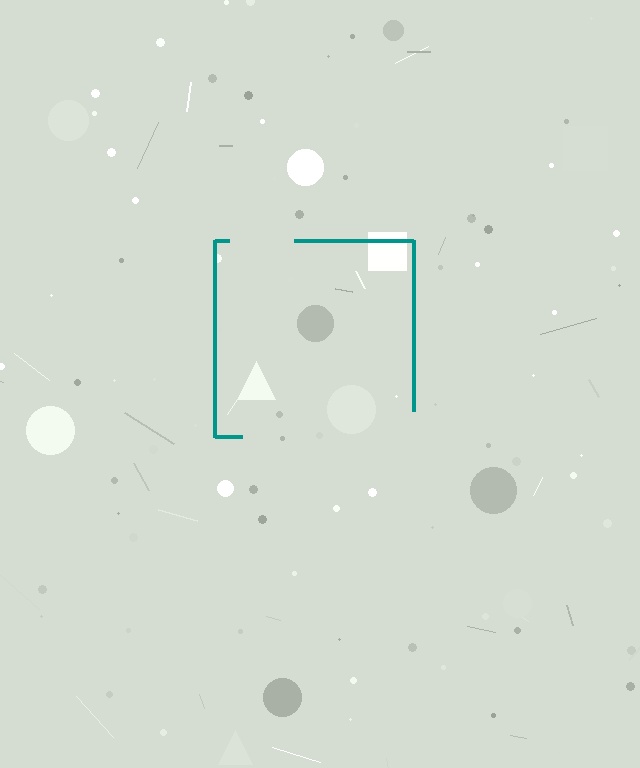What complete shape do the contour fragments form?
The contour fragments form a square.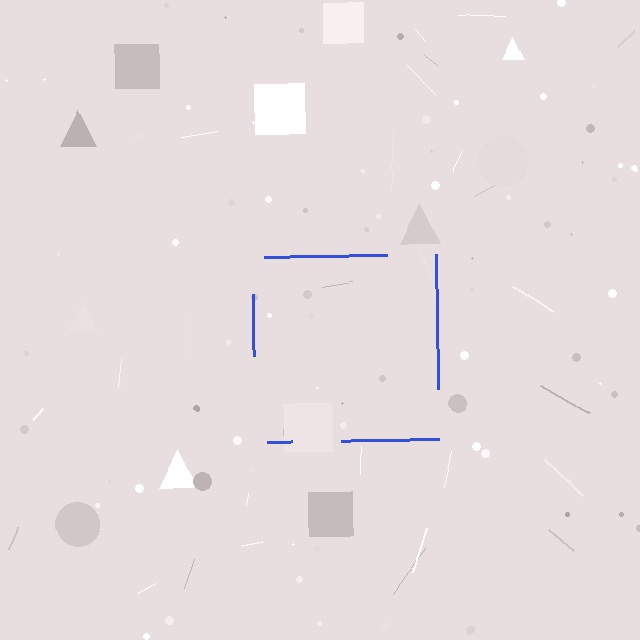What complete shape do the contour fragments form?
The contour fragments form a square.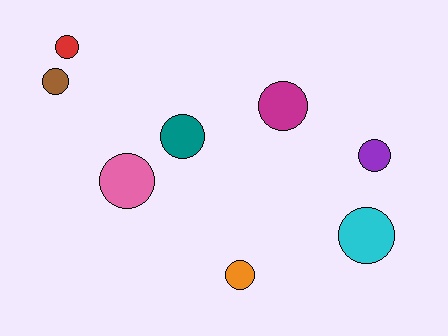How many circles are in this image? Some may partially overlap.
There are 8 circles.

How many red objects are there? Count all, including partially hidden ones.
There is 1 red object.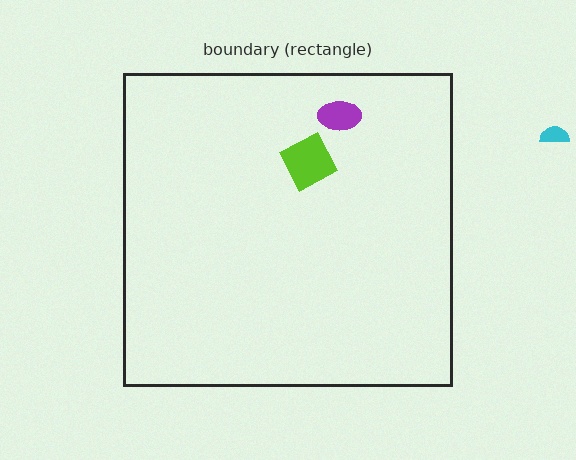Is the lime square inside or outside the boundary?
Inside.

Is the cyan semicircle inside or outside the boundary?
Outside.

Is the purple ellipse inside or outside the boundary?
Inside.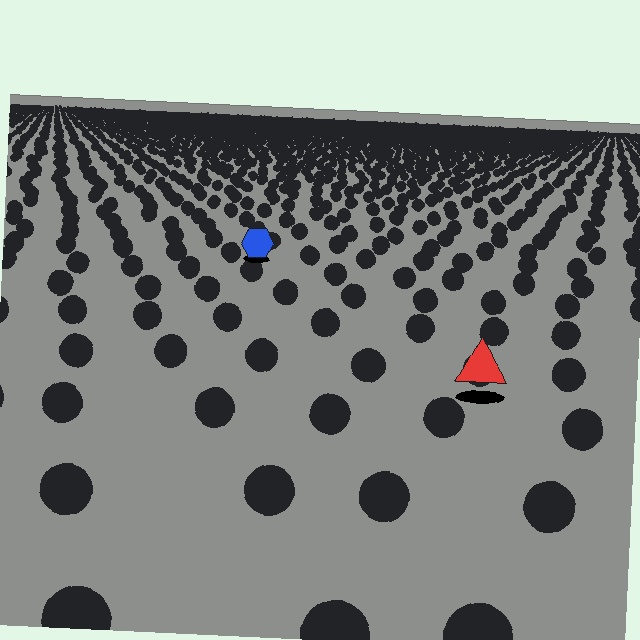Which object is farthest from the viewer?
The blue hexagon is farthest from the viewer. It appears smaller and the ground texture around it is denser.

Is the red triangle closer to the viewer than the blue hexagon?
Yes. The red triangle is closer — you can tell from the texture gradient: the ground texture is coarser near it.